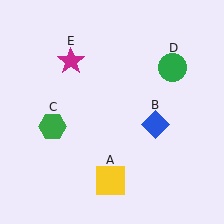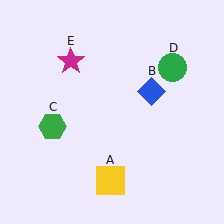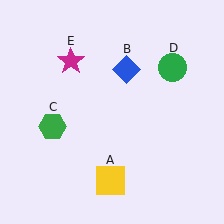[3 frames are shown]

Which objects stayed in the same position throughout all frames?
Yellow square (object A) and green hexagon (object C) and green circle (object D) and magenta star (object E) remained stationary.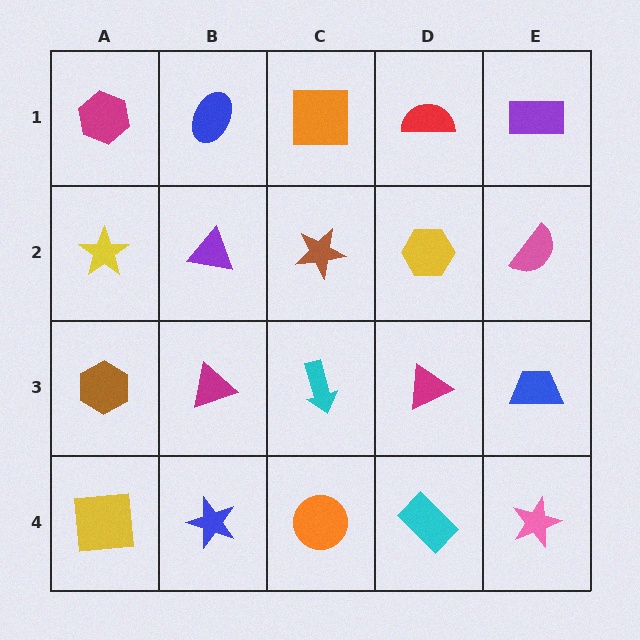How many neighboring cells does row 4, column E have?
2.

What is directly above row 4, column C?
A cyan arrow.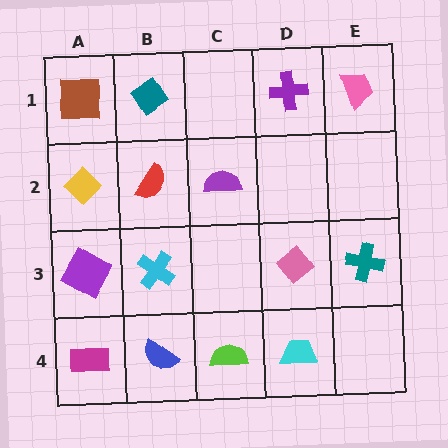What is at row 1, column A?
A brown square.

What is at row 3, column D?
A pink diamond.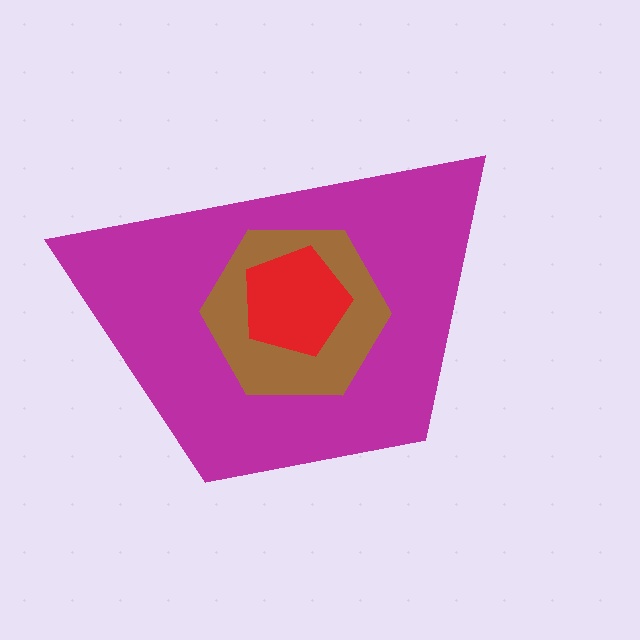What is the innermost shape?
The red pentagon.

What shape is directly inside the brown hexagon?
The red pentagon.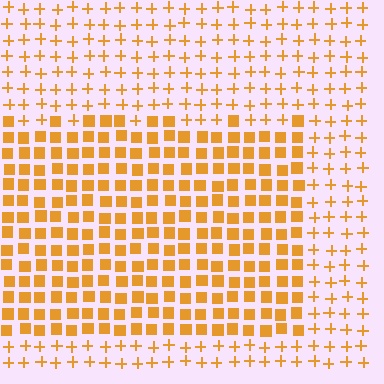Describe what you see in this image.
The image is filled with small orange elements arranged in a uniform grid. A rectangle-shaped region contains squares, while the surrounding area contains plus signs. The boundary is defined purely by the change in element shape.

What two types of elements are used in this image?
The image uses squares inside the rectangle region and plus signs outside it.